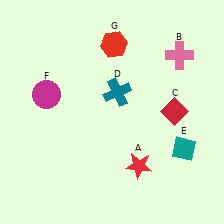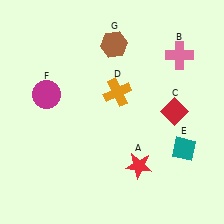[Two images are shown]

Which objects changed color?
D changed from teal to orange. G changed from red to brown.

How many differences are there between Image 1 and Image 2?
There are 2 differences between the two images.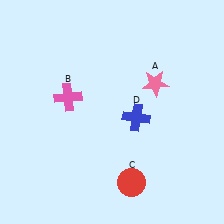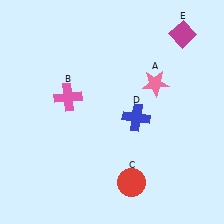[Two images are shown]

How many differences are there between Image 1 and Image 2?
There is 1 difference between the two images.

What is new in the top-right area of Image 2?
A magenta diamond (E) was added in the top-right area of Image 2.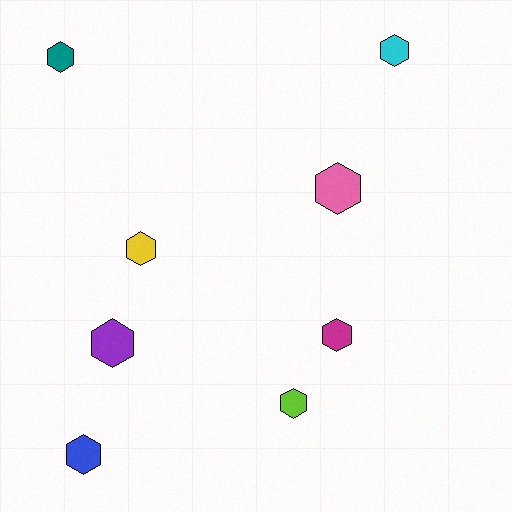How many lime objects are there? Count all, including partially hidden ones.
There is 1 lime object.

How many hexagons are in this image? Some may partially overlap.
There are 8 hexagons.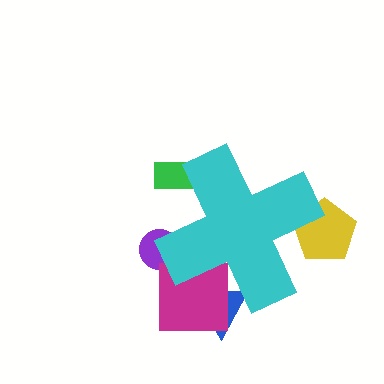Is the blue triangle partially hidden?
Yes, the blue triangle is partially hidden behind the cyan cross.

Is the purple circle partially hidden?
Yes, the purple circle is partially hidden behind the cyan cross.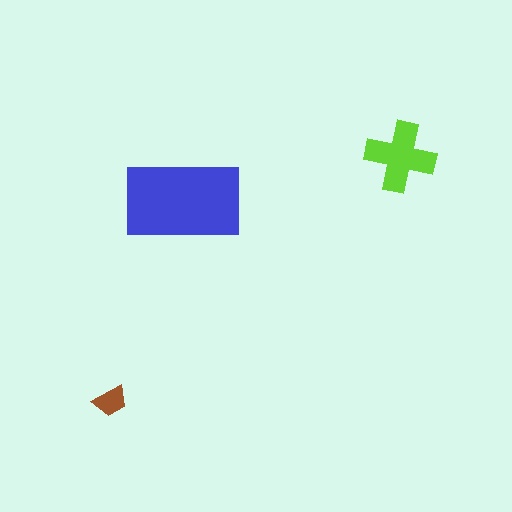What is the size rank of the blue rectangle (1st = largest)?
1st.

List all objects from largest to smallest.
The blue rectangle, the lime cross, the brown trapezoid.